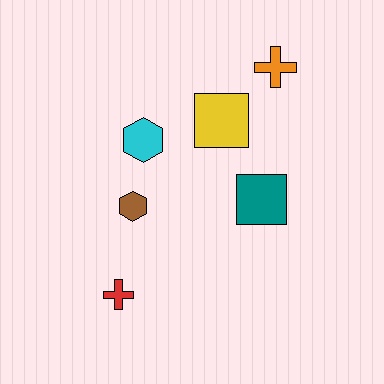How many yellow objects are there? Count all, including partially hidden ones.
There is 1 yellow object.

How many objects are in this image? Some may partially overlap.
There are 6 objects.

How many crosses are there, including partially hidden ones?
There are 2 crosses.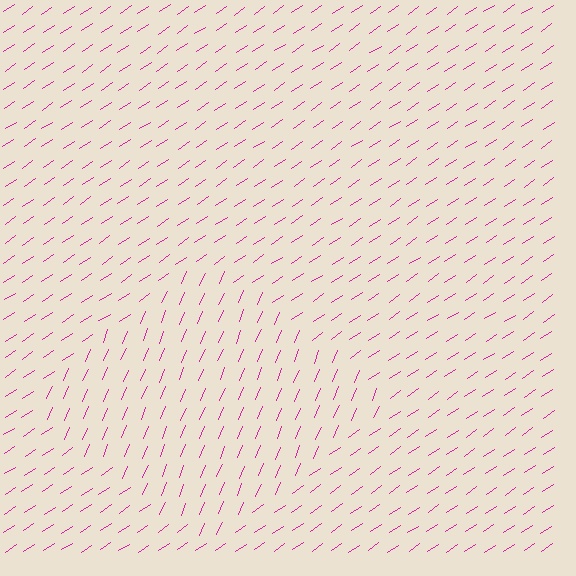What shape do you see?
I see a diamond.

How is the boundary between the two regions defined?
The boundary is defined purely by a change in line orientation (approximately 33 degrees difference). All lines are the same color and thickness.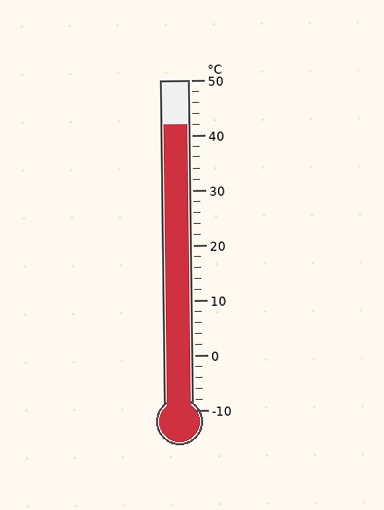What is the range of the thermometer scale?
The thermometer scale ranges from -10°C to 50°C.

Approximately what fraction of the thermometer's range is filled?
The thermometer is filled to approximately 85% of its range.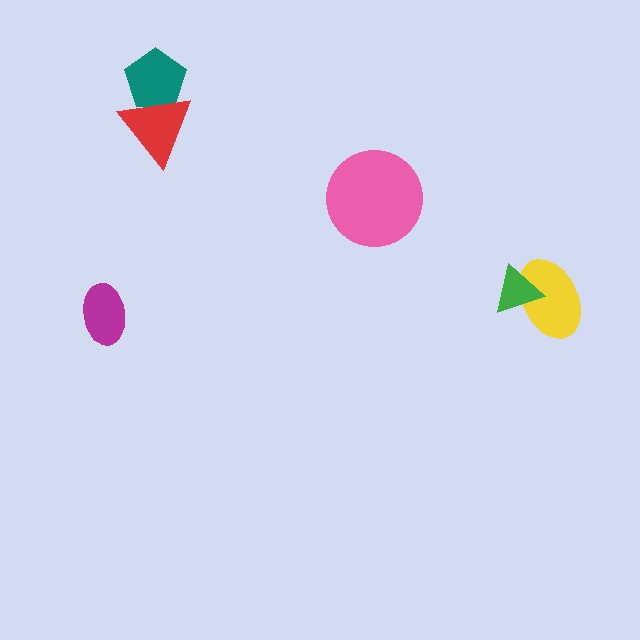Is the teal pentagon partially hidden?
Yes, it is partially covered by another shape.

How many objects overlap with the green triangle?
1 object overlaps with the green triangle.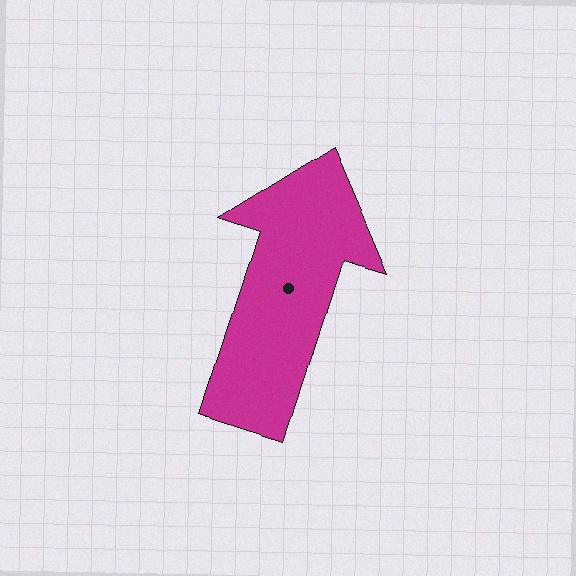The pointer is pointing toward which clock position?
Roughly 1 o'clock.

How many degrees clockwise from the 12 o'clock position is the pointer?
Approximately 18 degrees.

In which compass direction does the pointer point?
North.